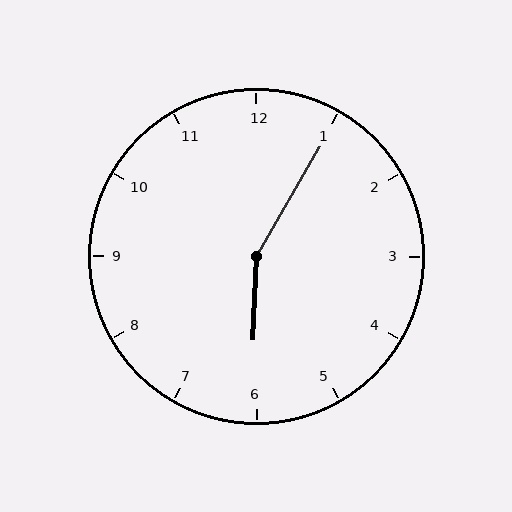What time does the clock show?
6:05.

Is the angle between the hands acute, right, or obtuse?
It is obtuse.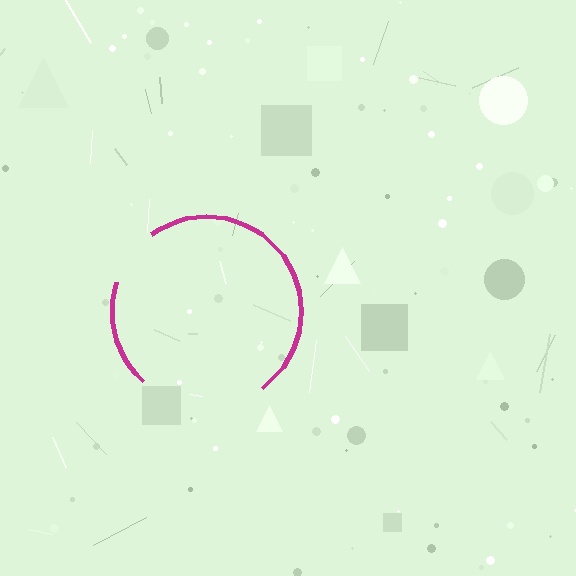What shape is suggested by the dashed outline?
The dashed outline suggests a circle.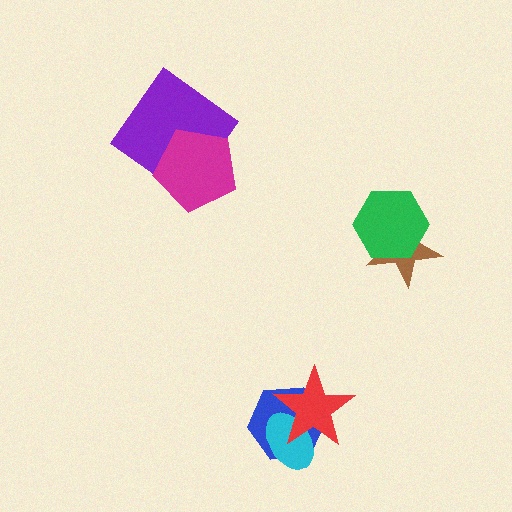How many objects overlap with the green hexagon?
1 object overlaps with the green hexagon.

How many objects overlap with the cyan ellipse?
2 objects overlap with the cyan ellipse.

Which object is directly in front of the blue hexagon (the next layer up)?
The cyan ellipse is directly in front of the blue hexagon.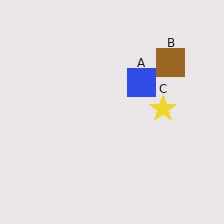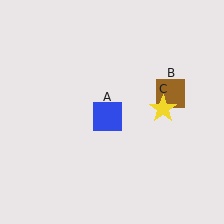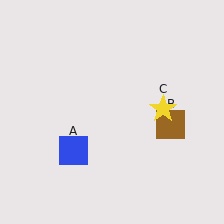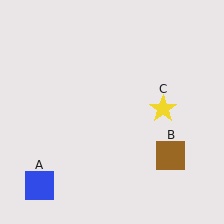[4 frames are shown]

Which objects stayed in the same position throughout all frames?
Yellow star (object C) remained stationary.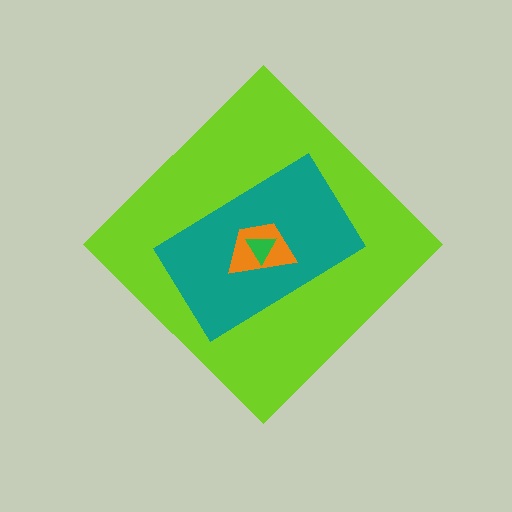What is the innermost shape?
The green triangle.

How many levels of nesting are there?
4.